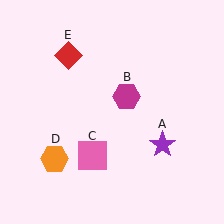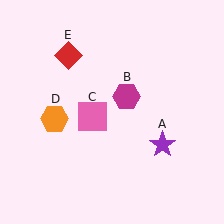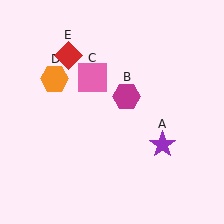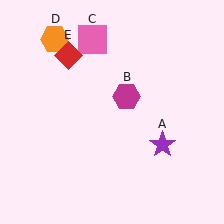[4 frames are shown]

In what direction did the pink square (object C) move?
The pink square (object C) moved up.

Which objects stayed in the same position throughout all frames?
Purple star (object A) and magenta hexagon (object B) and red diamond (object E) remained stationary.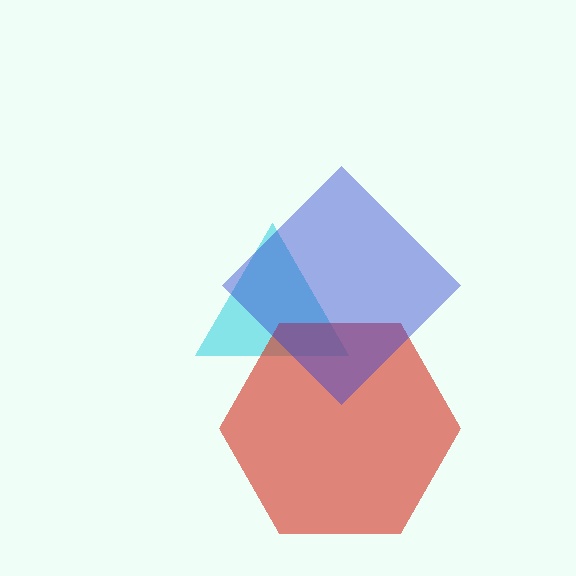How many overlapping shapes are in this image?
There are 3 overlapping shapes in the image.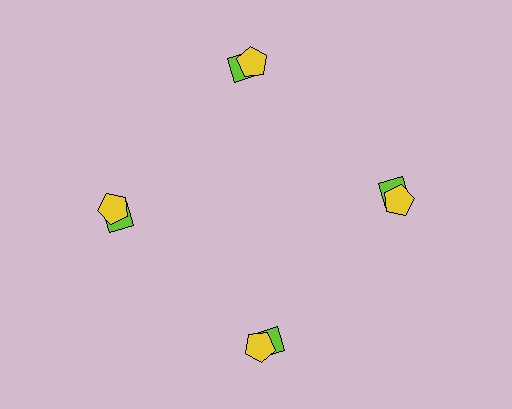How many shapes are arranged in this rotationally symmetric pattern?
There are 8 shapes, arranged in 4 groups of 2.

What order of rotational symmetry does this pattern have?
This pattern has 4-fold rotational symmetry.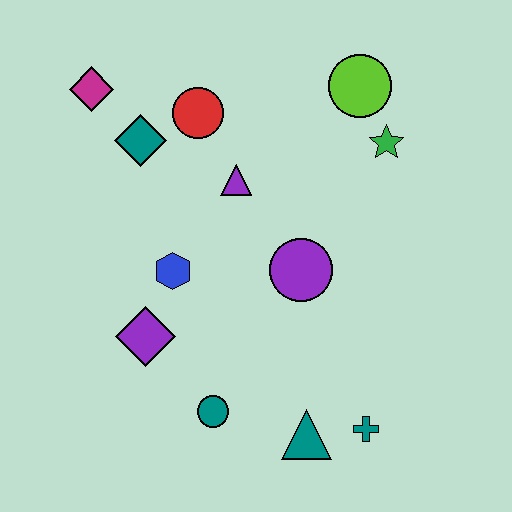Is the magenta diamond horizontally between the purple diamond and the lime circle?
No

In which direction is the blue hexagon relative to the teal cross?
The blue hexagon is to the left of the teal cross.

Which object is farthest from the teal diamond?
The teal cross is farthest from the teal diamond.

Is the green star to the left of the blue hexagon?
No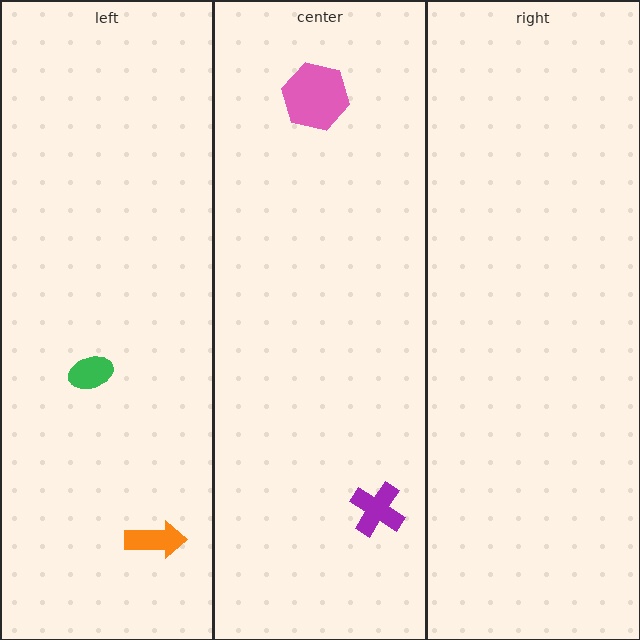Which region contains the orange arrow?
The left region.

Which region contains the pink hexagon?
The center region.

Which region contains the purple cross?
The center region.